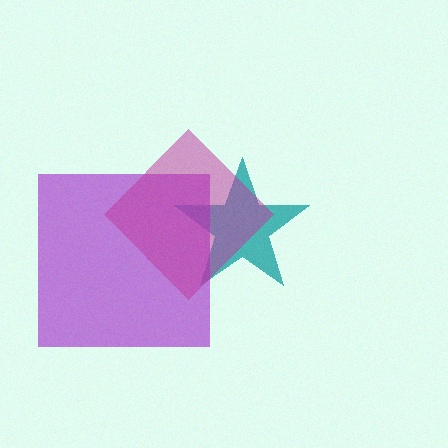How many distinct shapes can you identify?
There are 3 distinct shapes: a teal star, a purple square, a magenta diamond.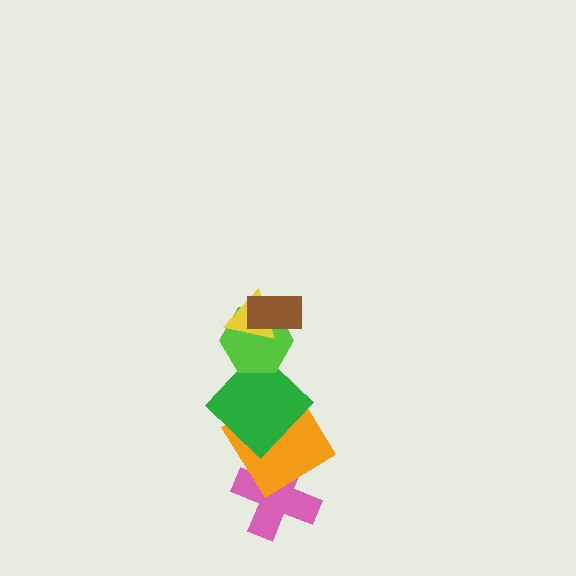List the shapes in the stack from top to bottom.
From top to bottom: the brown rectangle, the yellow triangle, the lime hexagon, the green diamond, the orange diamond, the pink cross.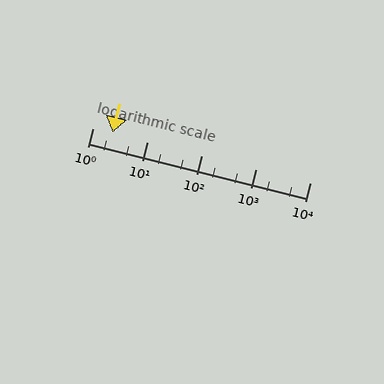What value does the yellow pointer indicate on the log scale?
The pointer indicates approximately 2.3.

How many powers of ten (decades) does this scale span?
The scale spans 4 decades, from 1 to 10000.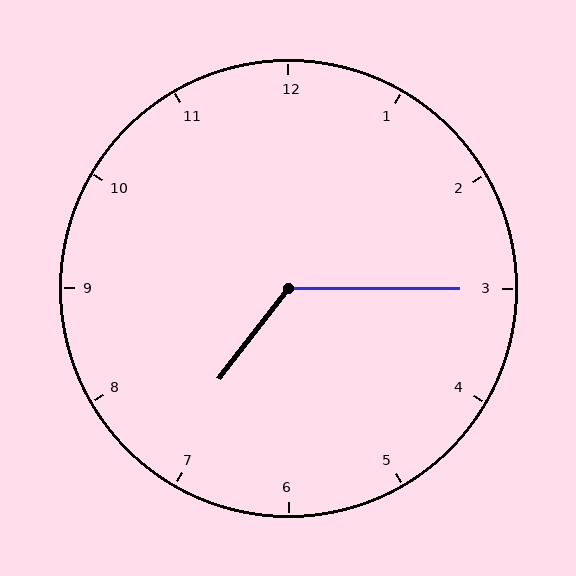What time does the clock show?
7:15.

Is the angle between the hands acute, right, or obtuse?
It is obtuse.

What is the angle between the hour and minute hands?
Approximately 128 degrees.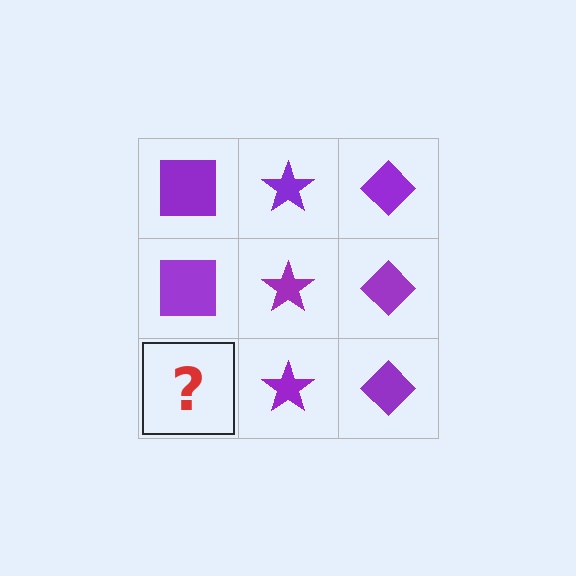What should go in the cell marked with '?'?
The missing cell should contain a purple square.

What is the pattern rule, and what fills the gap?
The rule is that each column has a consistent shape. The gap should be filled with a purple square.